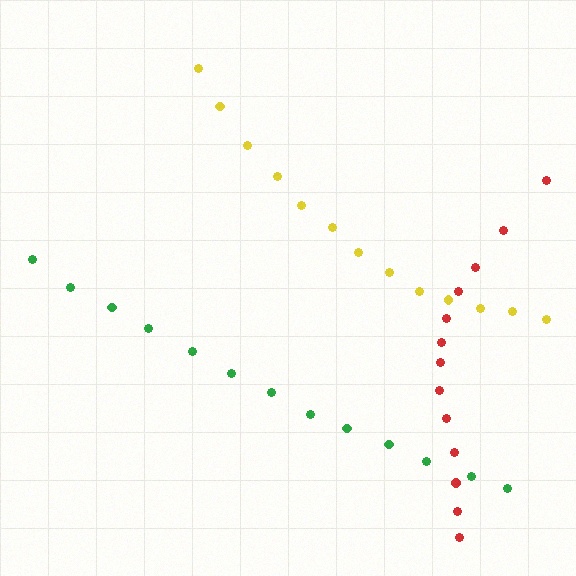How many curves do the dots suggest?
There are 3 distinct paths.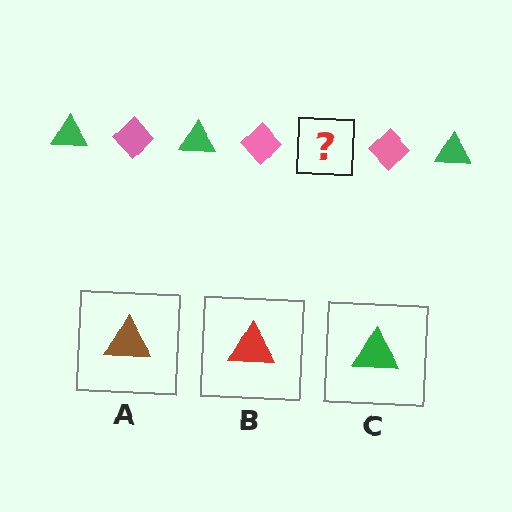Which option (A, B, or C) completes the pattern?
C.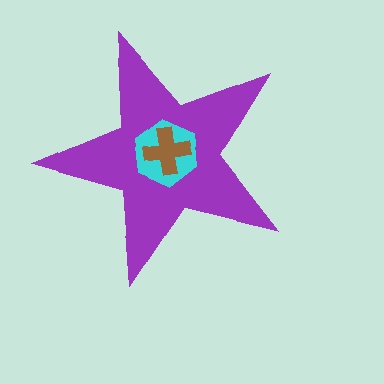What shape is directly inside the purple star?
The cyan hexagon.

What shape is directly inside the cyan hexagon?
The brown cross.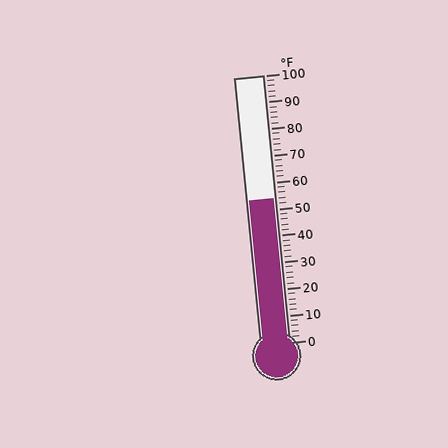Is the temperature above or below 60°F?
The temperature is below 60°F.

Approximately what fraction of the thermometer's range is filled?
The thermometer is filled to approximately 55% of its range.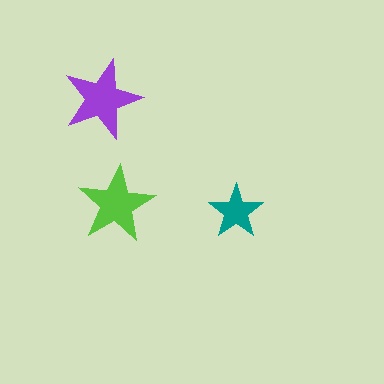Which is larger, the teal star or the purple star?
The purple one.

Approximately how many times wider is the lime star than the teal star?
About 1.5 times wider.